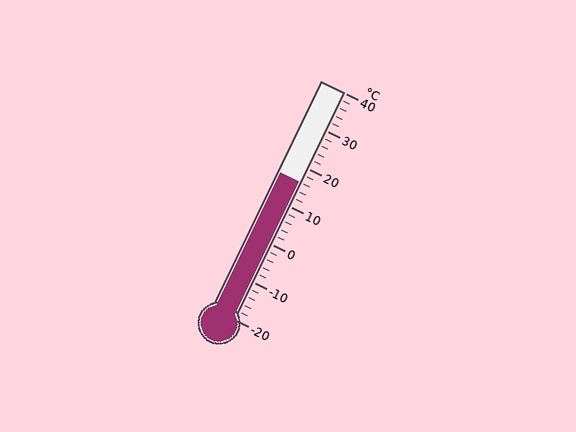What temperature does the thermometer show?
The thermometer shows approximately 16°C.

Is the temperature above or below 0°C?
The temperature is above 0°C.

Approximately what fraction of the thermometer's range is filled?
The thermometer is filled to approximately 60% of its range.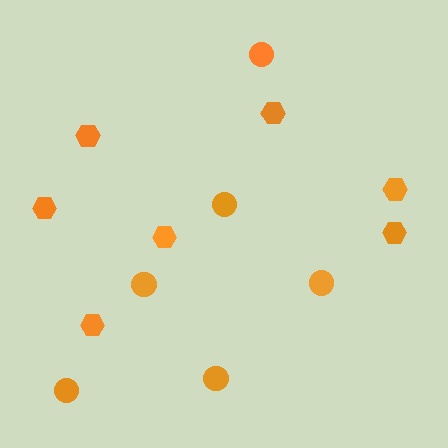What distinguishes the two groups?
There are 2 groups: one group of circles (6) and one group of hexagons (7).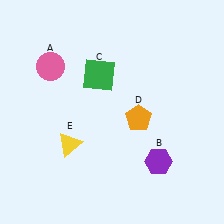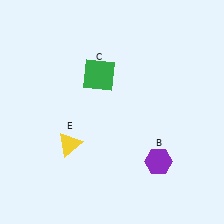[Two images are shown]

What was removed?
The orange pentagon (D), the pink circle (A) were removed in Image 2.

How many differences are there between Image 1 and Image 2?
There are 2 differences between the two images.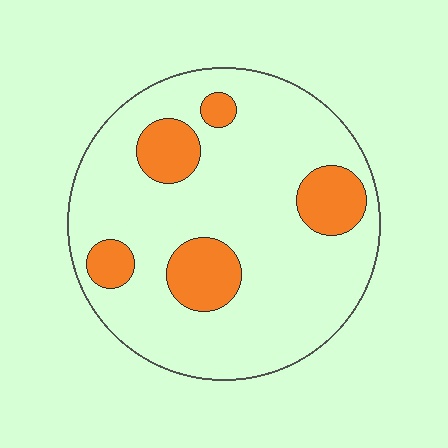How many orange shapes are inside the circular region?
5.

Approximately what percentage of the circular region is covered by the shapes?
Approximately 20%.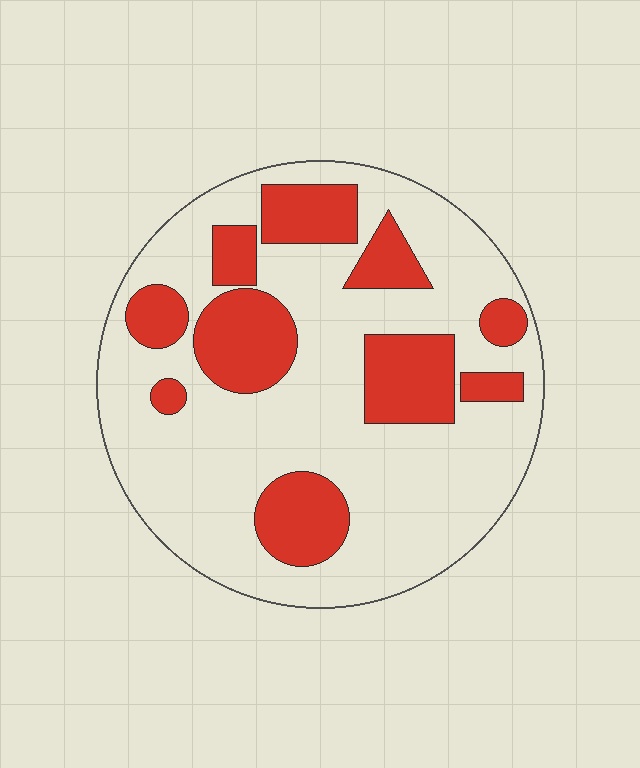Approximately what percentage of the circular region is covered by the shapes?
Approximately 30%.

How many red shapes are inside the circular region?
10.